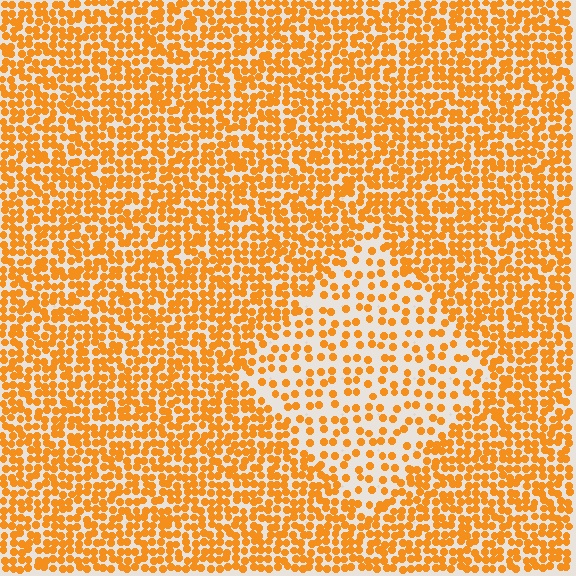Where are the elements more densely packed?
The elements are more densely packed outside the diamond boundary.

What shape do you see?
I see a diamond.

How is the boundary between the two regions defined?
The boundary is defined by a change in element density (approximately 2.1x ratio). All elements are the same color, size, and shape.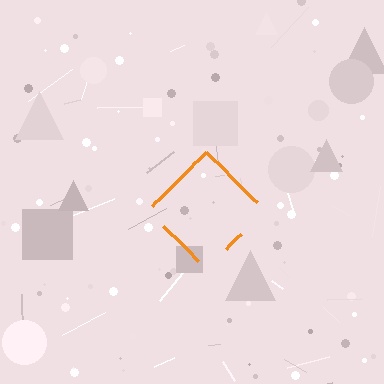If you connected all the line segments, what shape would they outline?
They would outline a diamond.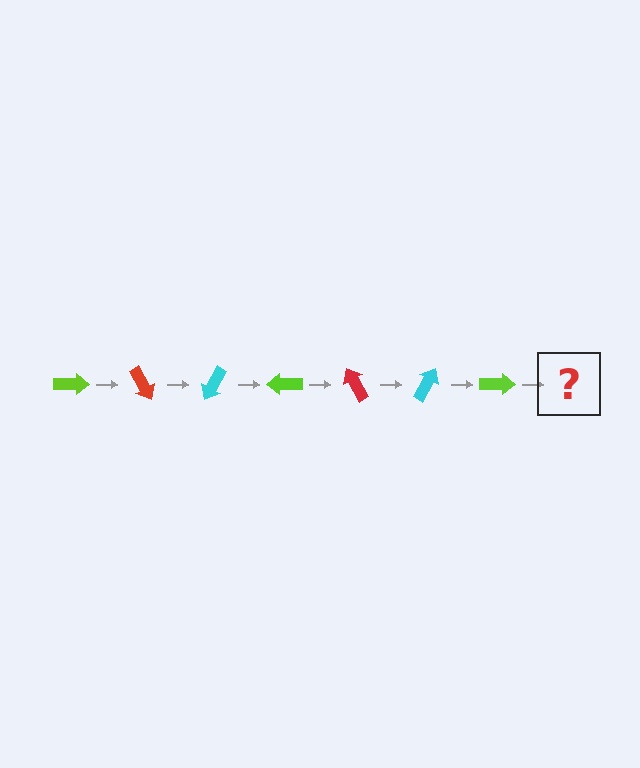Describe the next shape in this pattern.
It should be a red arrow, rotated 420 degrees from the start.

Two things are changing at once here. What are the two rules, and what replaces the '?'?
The two rules are that it rotates 60 degrees each step and the color cycles through lime, red, and cyan. The '?' should be a red arrow, rotated 420 degrees from the start.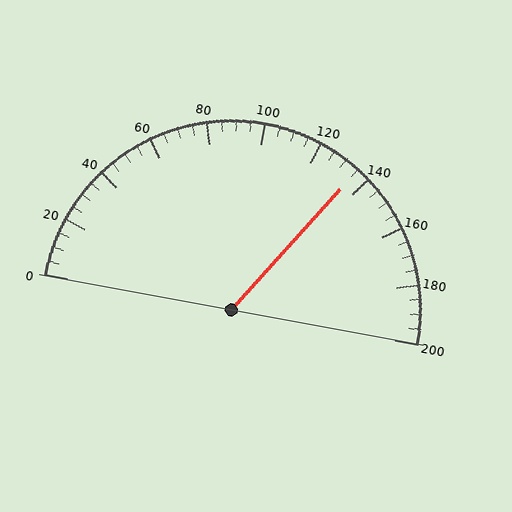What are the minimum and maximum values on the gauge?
The gauge ranges from 0 to 200.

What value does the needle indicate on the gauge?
The needle indicates approximately 135.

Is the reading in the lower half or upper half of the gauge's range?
The reading is in the upper half of the range (0 to 200).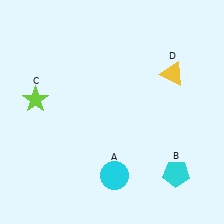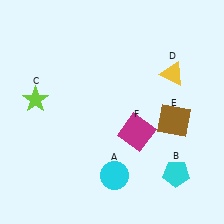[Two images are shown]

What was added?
A brown square (E), a magenta square (F) were added in Image 2.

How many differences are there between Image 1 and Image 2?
There are 2 differences between the two images.